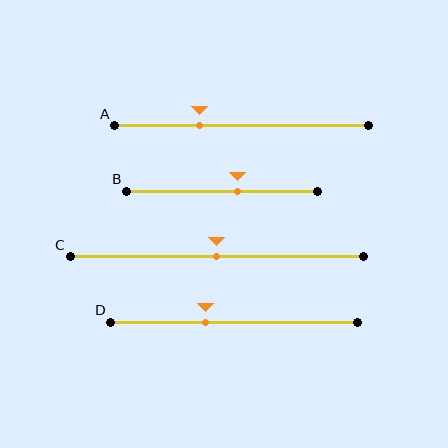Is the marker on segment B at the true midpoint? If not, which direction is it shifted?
No, the marker on segment B is shifted to the right by about 8% of the segment length.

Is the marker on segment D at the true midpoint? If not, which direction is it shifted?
No, the marker on segment D is shifted to the left by about 11% of the segment length.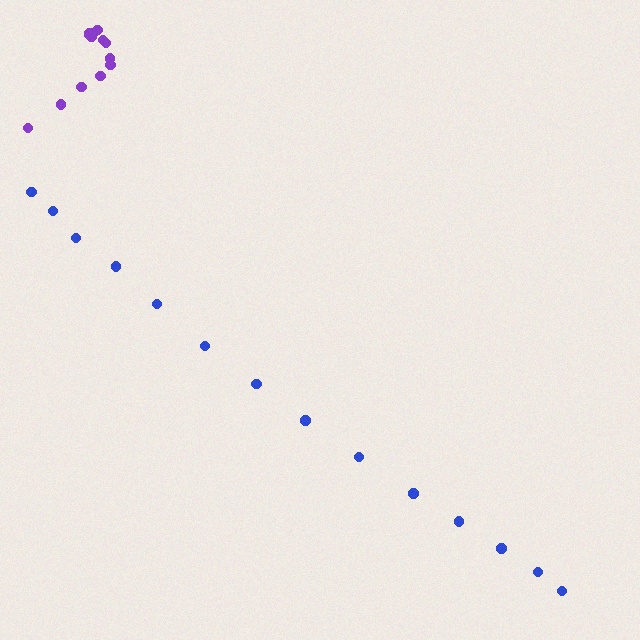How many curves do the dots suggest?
There are 2 distinct paths.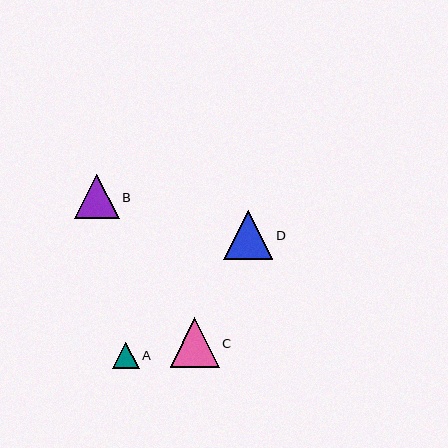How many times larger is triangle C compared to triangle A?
Triangle C is approximately 1.9 times the size of triangle A.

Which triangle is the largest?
Triangle C is the largest with a size of approximately 49 pixels.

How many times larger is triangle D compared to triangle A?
Triangle D is approximately 1.9 times the size of triangle A.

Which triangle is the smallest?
Triangle A is the smallest with a size of approximately 26 pixels.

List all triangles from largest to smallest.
From largest to smallest: C, D, B, A.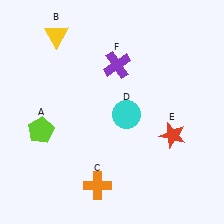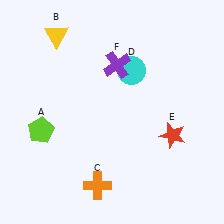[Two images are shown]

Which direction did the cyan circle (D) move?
The cyan circle (D) moved up.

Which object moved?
The cyan circle (D) moved up.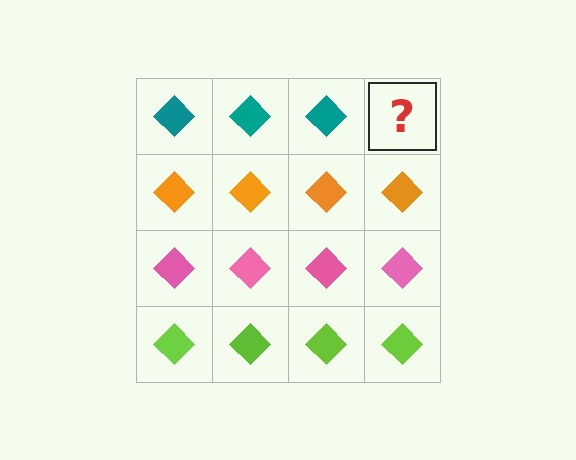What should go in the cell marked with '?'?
The missing cell should contain a teal diamond.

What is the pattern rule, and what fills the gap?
The rule is that each row has a consistent color. The gap should be filled with a teal diamond.